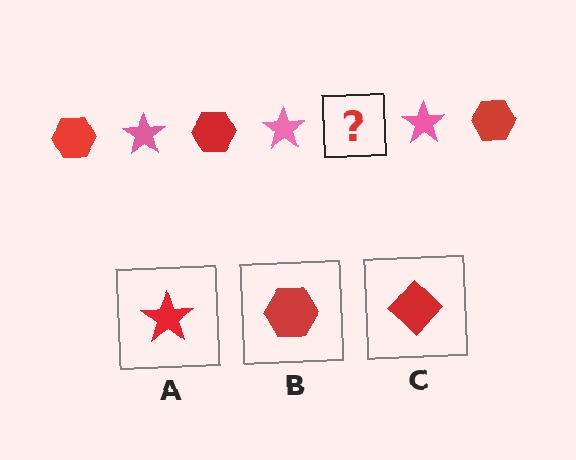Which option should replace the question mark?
Option B.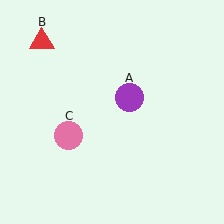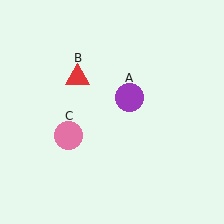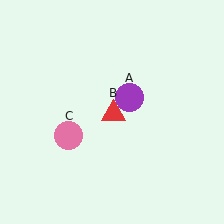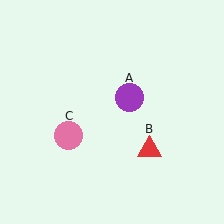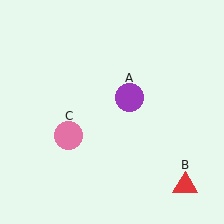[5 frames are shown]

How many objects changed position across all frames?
1 object changed position: red triangle (object B).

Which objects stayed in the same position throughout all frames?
Purple circle (object A) and pink circle (object C) remained stationary.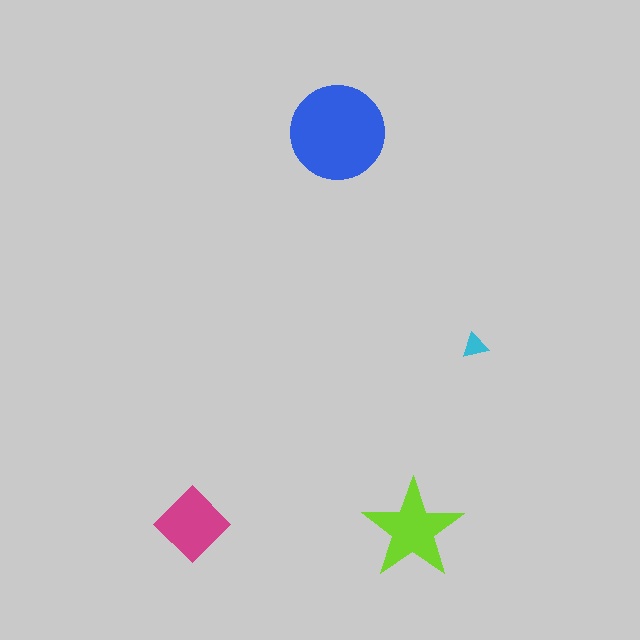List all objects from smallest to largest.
The cyan triangle, the magenta diamond, the lime star, the blue circle.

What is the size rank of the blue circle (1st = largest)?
1st.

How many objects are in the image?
There are 4 objects in the image.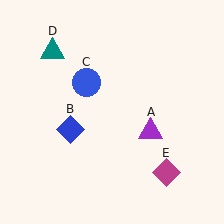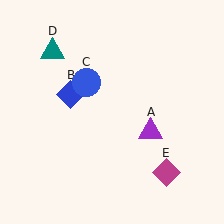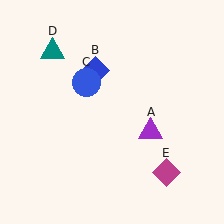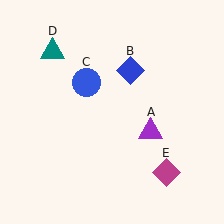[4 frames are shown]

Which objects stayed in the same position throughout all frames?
Purple triangle (object A) and blue circle (object C) and teal triangle (object D) and magenta diamond (object E) remained stationary.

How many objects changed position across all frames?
1 object changed position: blue diamond (object B).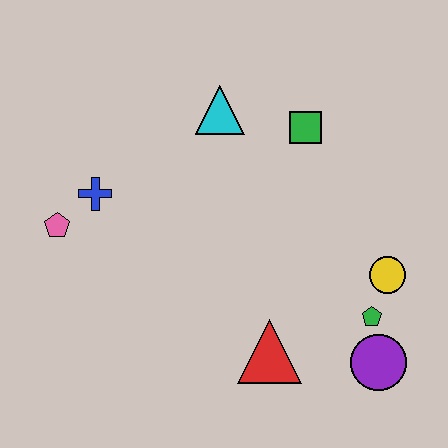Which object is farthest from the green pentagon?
The pink pentagon is farthest from the green pentagon.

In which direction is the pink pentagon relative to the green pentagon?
The pink pentagon is to the left of the green pentagon.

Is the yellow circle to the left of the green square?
No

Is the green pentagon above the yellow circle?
No